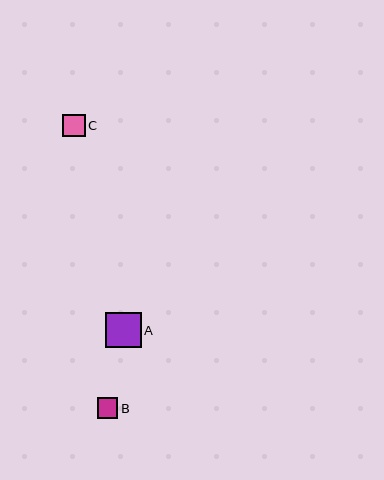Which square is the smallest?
Square B is the smallest with a size of approximately 21 pixels.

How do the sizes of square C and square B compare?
Square C and square B are approximately the same size.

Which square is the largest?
Square A is the largest with a size of approximately 35 pixels.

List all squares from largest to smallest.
From largest to smallest: A, C, B.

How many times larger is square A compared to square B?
Square A is approximately 1.7 times the size of square B.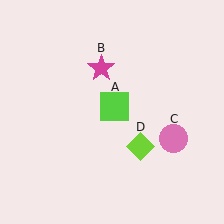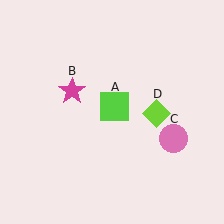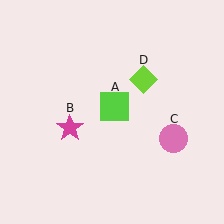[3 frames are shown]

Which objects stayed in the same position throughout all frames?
Lime square (object A) and pink circle (object C) remained stationary.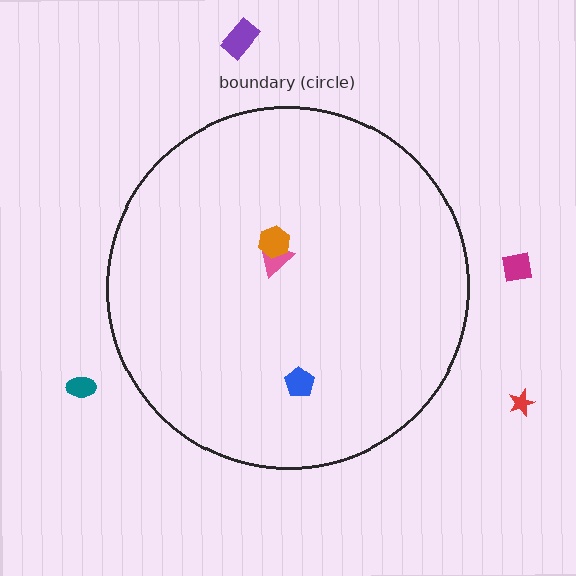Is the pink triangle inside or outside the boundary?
Inside.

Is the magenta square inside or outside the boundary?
Outside.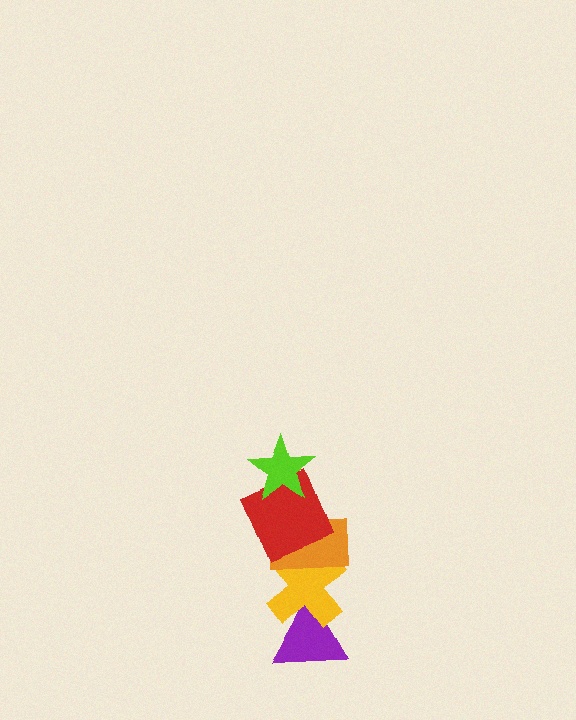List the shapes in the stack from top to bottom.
From top to bottom: the lime star, the red square, the orange rectangle, the yellow cross, the purple triangle.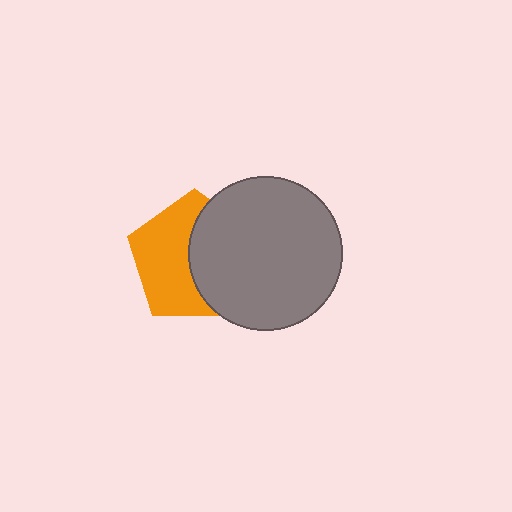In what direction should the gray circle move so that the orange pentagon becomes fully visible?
The gray circle should move right. That is the shortest direction to clear the overlap and leave the orange pentagon fully visible.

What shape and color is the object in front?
The object in front is a gray circle.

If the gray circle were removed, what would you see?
You would see the complete orange pentagon.